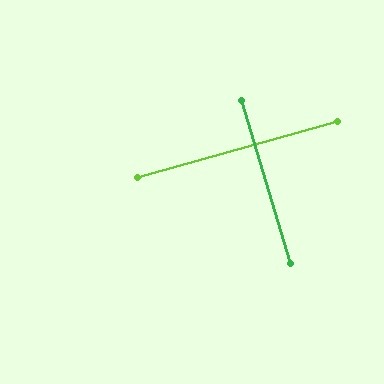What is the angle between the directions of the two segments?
Approximately 89 degrees.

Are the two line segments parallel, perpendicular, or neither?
Perpendicular — they meet at approximately 89°.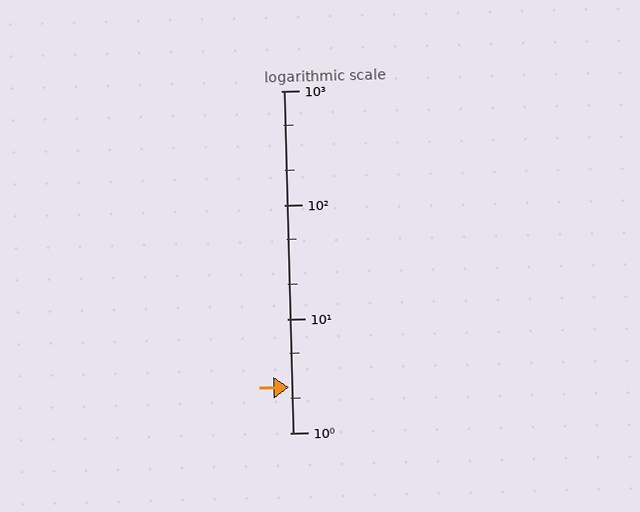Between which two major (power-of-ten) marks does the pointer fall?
The pointer is between 1 and 10.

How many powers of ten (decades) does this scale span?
The scale spans 3 decades, from 1 to 1000.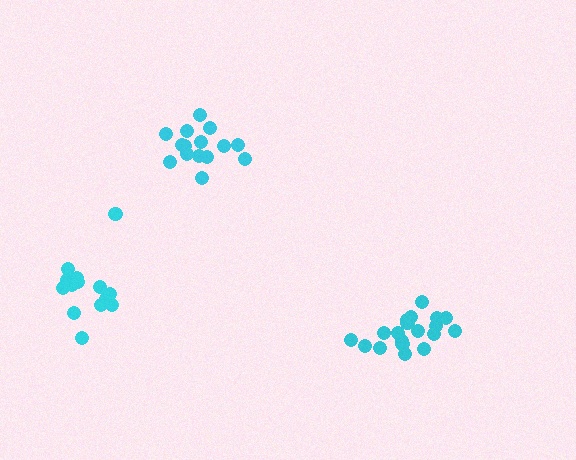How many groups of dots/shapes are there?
There are 3 groups.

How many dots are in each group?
Group 1: 15 dots, Group 2: 15 dots, Group 3: 19 dots (49 total).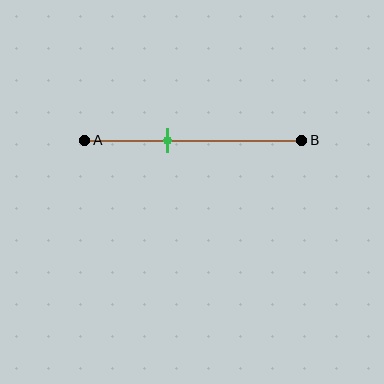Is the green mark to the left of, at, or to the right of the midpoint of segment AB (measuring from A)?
The green mark is to the left of the midpoint of segment AB.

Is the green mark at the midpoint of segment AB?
No, the mark is at about 40% from A, not at the 50% midpoint.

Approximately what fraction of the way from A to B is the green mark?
The green mark is approximately 40% of the way from A to B.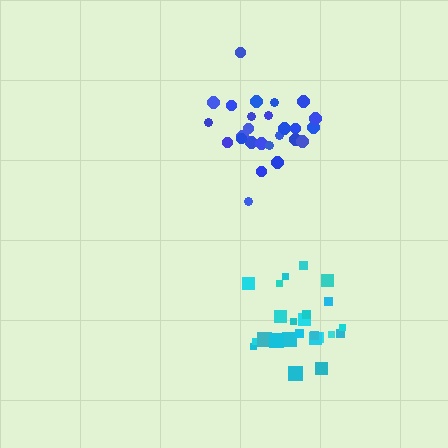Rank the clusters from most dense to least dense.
blue, cyan.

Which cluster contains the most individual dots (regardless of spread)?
Blue (26).